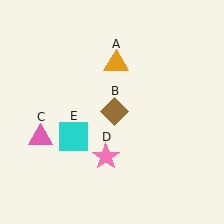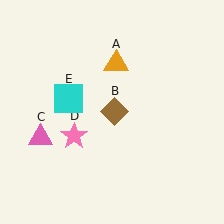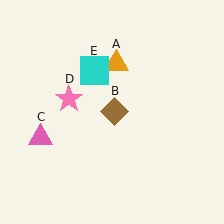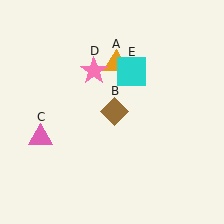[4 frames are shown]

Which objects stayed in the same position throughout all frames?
Orange triangle (object A) and brown diamond (object B) and pink triangle (object C) remained stationary.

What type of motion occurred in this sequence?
The pink star (object D), cyan square (object E) rotated clockwise around the center of the scene.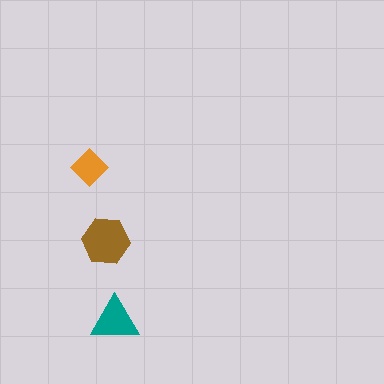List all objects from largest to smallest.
The brown hexagon, the teal triangle, the orange diamond.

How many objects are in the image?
There are 3 objects in the image.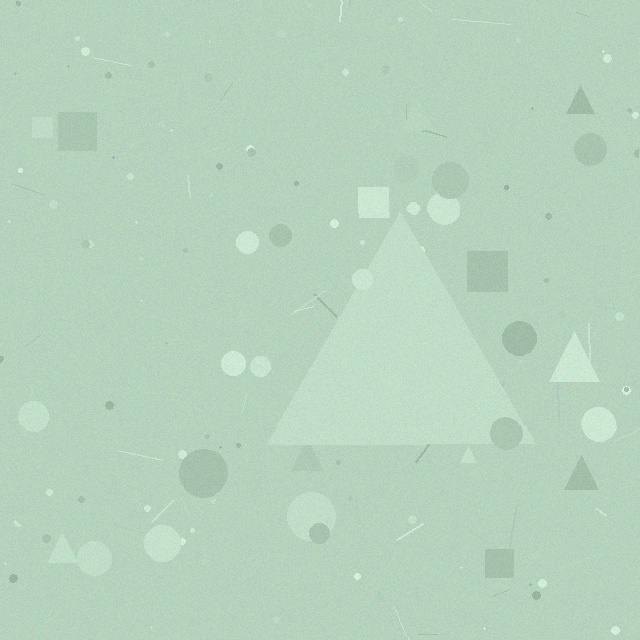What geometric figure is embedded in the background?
A triangle is embedded in the background.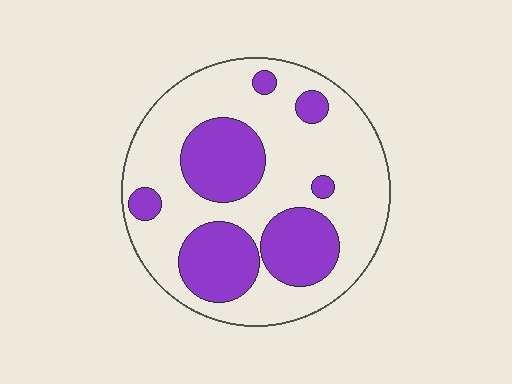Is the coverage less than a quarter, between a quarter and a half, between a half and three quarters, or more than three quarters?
Between a quarter and a half.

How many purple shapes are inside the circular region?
7.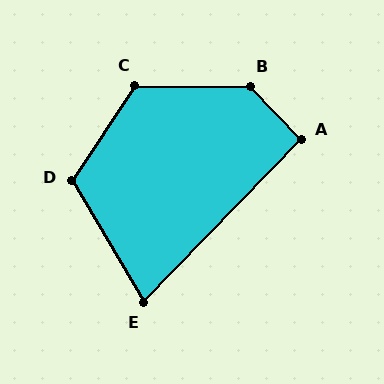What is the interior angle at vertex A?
Approximately 93 degrees (approximately right).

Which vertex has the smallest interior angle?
E, at approximately 74 degrees.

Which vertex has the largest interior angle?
B, at approximately 134 degrees.